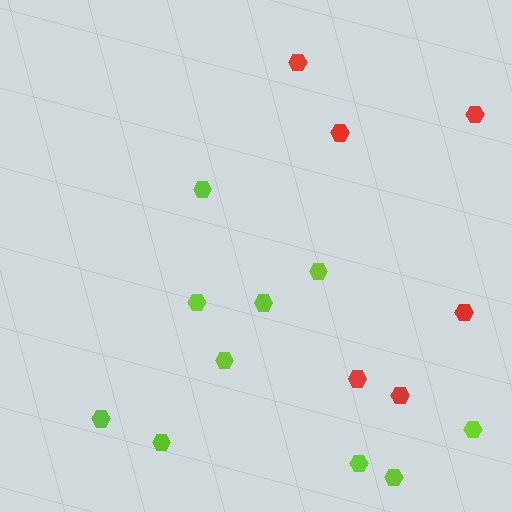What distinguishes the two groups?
There are 2 groups: one group of lime hexagons (10) and one group of red hexagons (6).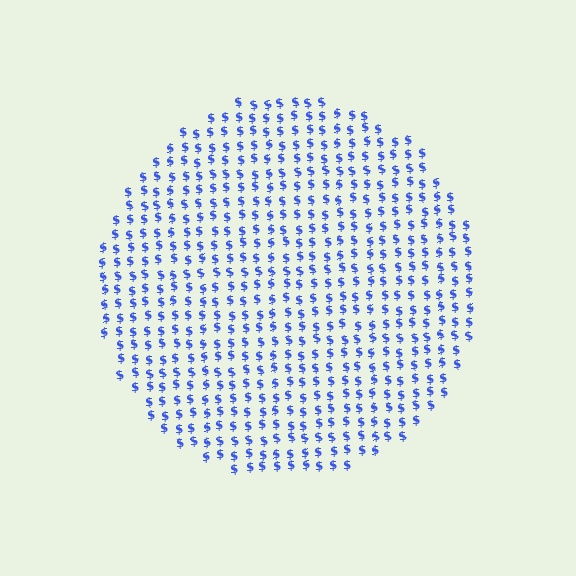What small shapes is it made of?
It is made of small dollar signs.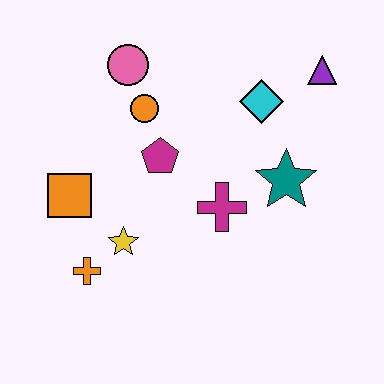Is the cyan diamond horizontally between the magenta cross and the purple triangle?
Yes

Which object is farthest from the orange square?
The purple triangle is farthest from the orange square.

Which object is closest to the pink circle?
The orange circle is closest to the pink circle.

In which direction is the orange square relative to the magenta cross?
The orange square is to the left of the magenta cross.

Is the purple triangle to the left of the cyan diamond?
No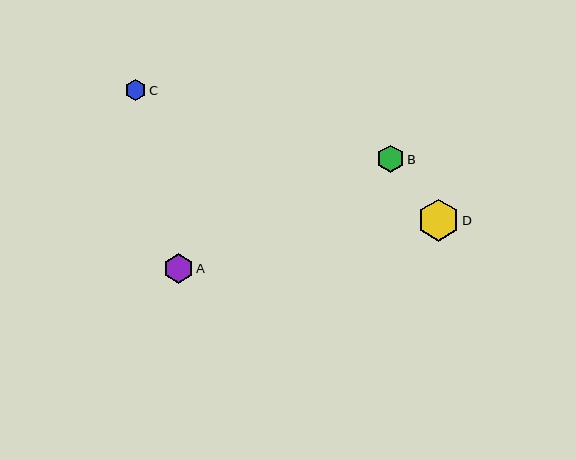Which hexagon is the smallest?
Hexagon C is the smallest with a size of approximately 22 pixels.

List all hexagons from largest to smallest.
From largest to smallest: D, A, B, C.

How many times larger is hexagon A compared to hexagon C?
Hexagon A is approximately 1.4 times the size of hexagon C.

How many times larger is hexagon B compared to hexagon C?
Hexagon B is approximately 1.2 times the size of hexagon C.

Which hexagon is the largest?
Hexagon D is the largest with a size of approximately 42 pixels.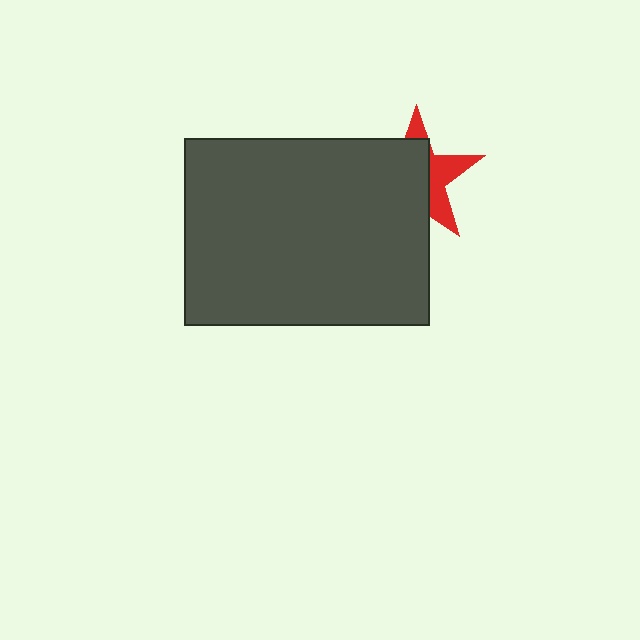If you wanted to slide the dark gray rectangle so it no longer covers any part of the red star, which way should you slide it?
Slide it toward the lower-left — that is the most direct way to separate the two shapes.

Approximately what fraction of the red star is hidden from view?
Roughly 62% of the red star is hidden behind the dark gray rectangle.